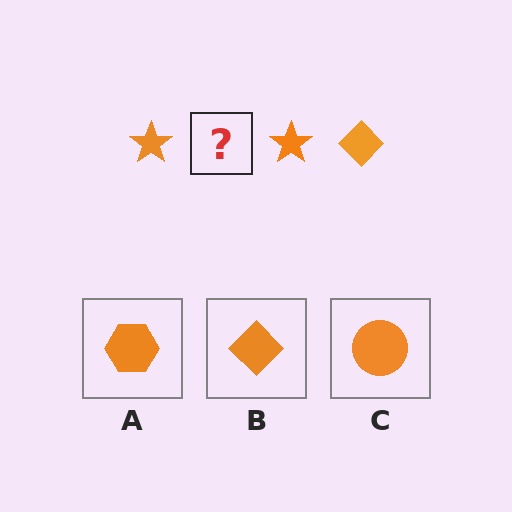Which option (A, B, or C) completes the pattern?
B.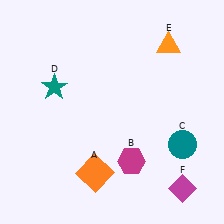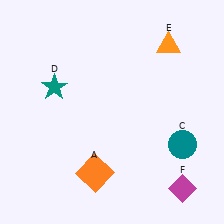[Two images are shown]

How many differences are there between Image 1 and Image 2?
There is 1 difference between the two images.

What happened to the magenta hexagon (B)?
The magenta hexagon (B) was removed in Image 2. It was in the bottom-right area of Image 1.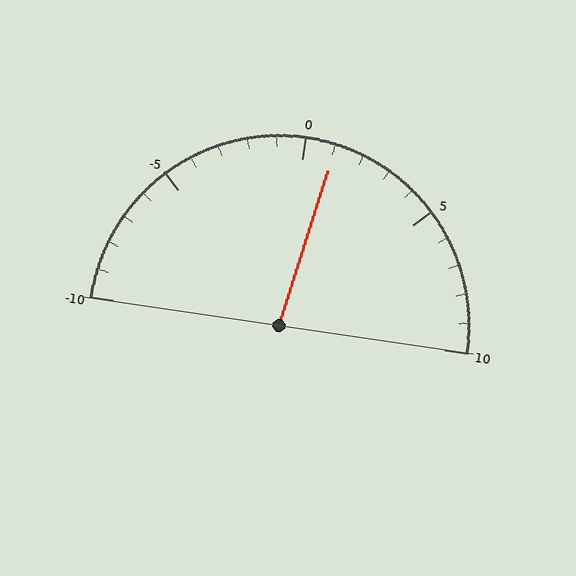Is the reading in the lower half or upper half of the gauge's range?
The reading is in the upper half of the range (-10 to 10).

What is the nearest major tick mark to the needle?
The nearest major tick mark is 0.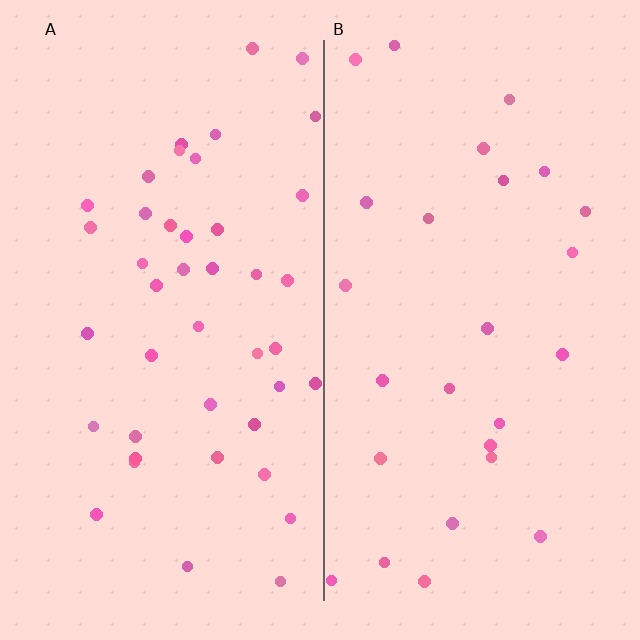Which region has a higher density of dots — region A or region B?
A (the left).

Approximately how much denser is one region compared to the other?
Approximately 1.6× — region A over region B.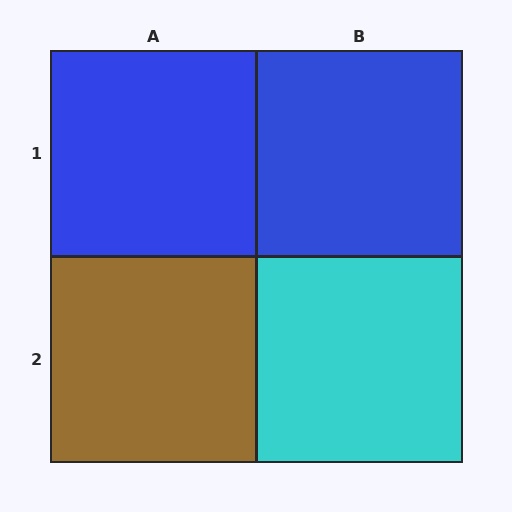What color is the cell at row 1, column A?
Blue.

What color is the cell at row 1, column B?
Blue.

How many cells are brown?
1 cell is brown.